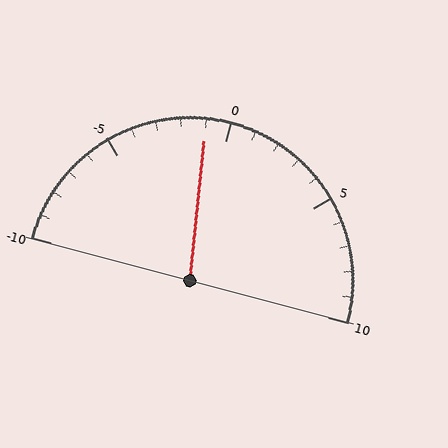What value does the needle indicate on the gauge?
The needle indicates approximately -1.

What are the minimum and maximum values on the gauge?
The gauge ranges from -10 to 10.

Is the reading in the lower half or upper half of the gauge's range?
The reading is in the lower half of the range (-10 to 10).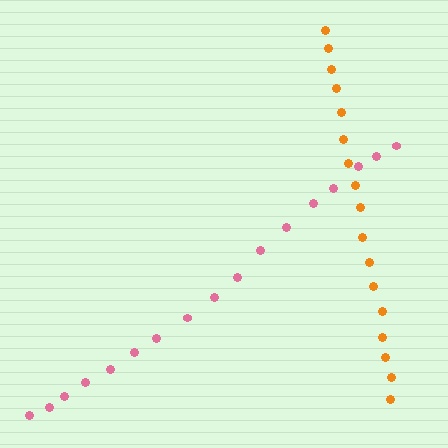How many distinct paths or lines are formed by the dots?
There are 2 distinct paths.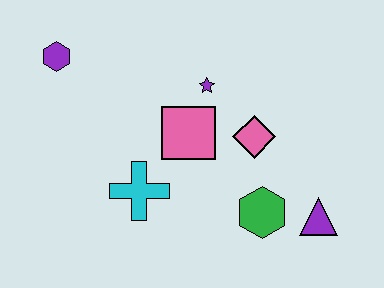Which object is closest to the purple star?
The pink square is closest to the purple star.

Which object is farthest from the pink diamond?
The purple hexagon is farthest from the pink diamond.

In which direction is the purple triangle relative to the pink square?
The purple triangle is to the right of the pink square.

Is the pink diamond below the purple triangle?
No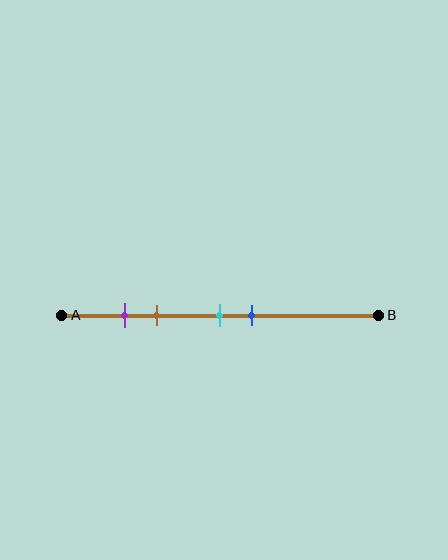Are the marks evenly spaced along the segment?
No, the marks are not evenly spaced.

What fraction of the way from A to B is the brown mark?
The brown mark is approximately 30% (0.3) of the way from A to B.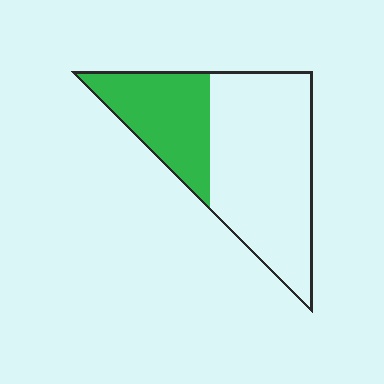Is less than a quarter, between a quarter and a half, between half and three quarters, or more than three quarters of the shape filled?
Between a quarter and a half.